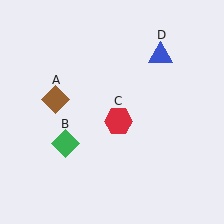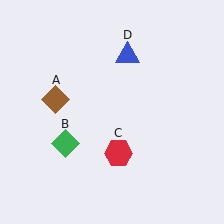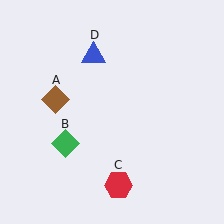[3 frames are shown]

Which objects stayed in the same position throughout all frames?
Brown diamond (object A) and green diamond (object B) remained stationary.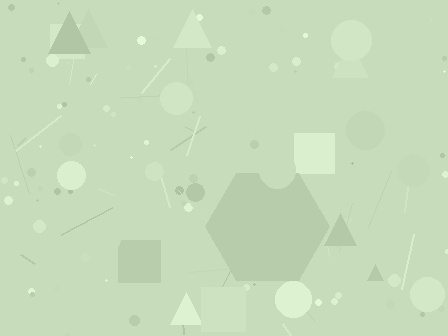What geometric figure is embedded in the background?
A hexagon is embedded in the background.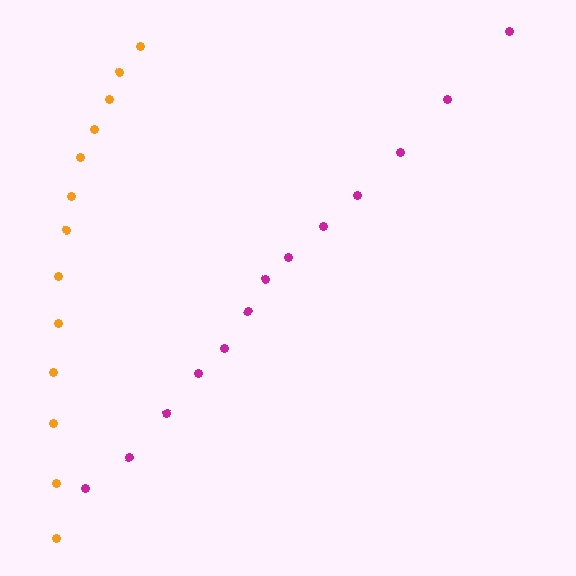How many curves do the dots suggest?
There are 2 distinct paths.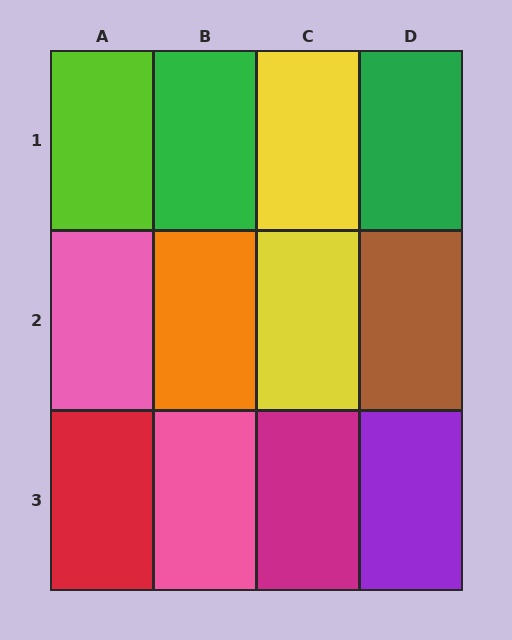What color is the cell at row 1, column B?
Green.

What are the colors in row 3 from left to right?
Red, pink, magenta, purple.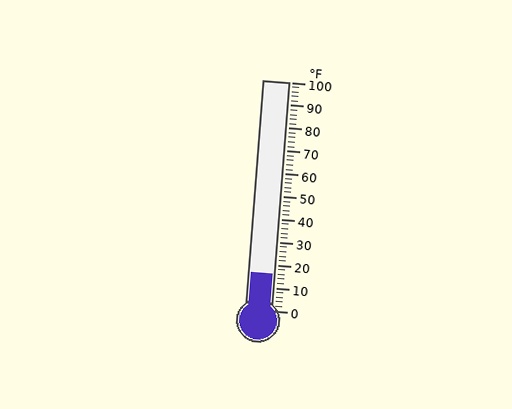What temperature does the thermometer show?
The thermometer shows approximately 16°F.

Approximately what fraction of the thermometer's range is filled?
The thermometer is filled to approximately 15% of its range.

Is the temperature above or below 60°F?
The temperature is below 60°F.